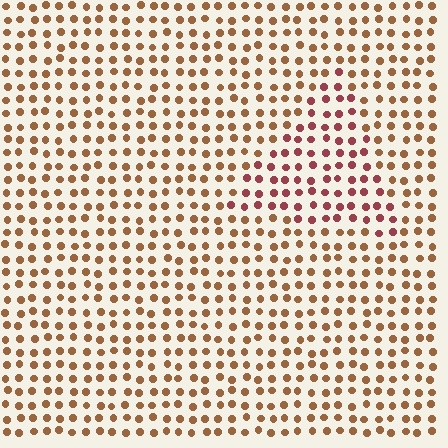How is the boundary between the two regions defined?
The boundary is defined purely by a slight shift in hue (about 35 degrees). Spacing, size, and orientation are identical on both sides.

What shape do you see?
I see a triangle.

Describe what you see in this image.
The image is filled with small brown elements in a uniform arrangement. A triangle-shaped region is visible where the elements are tinted to a slightly different hue, forming a subtle color boundary.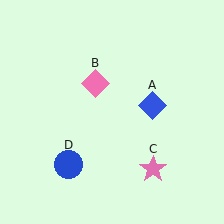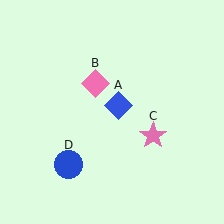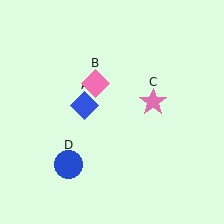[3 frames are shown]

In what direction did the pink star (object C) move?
The pink star (object C) moved up.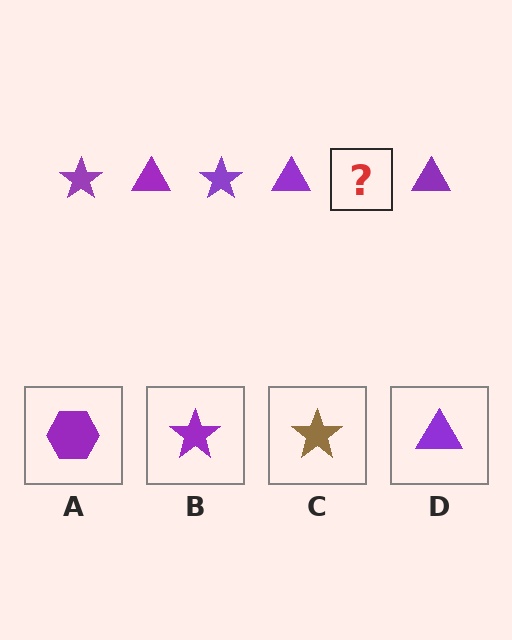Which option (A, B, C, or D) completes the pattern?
B.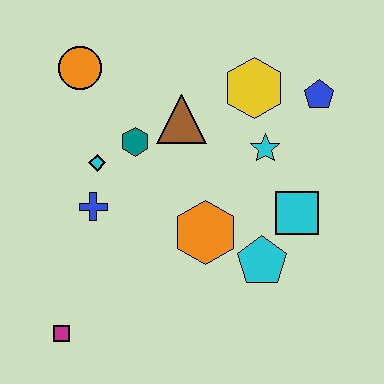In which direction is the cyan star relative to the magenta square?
The cyan star is to the right of the magenta square.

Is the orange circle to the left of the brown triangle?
Yes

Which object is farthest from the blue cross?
The blue pentagon is farthest from the blue cross.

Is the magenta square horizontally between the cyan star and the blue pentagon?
No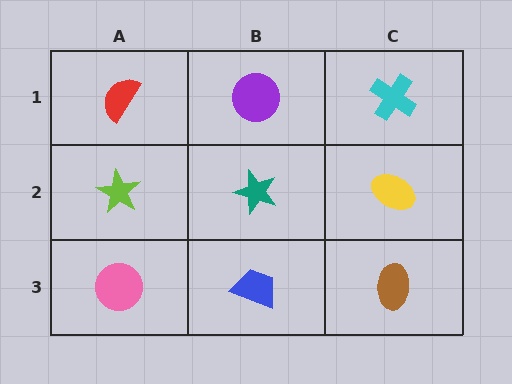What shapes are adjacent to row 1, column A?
A lime star (row 2, column A), a purple circle (row 1, column B).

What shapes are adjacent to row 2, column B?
A purple circle (row 1, column B), a blue trapezoid (row 3, column B), a lime star (row 2, column A), a yellow ellipse (row 2, column C).